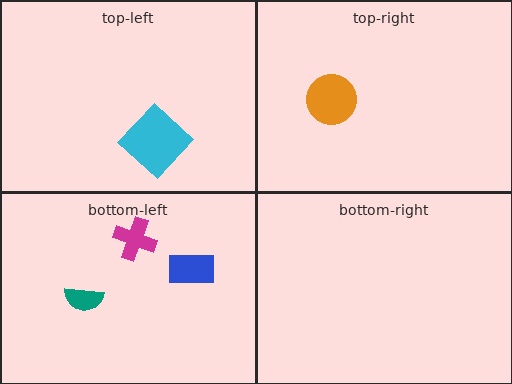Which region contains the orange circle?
The top-right region.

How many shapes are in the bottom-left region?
3.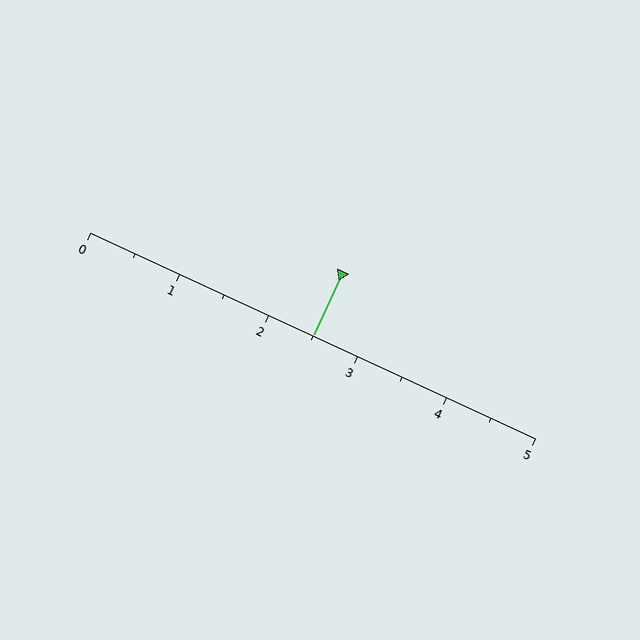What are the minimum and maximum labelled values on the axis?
The axis runs from 0 to 5.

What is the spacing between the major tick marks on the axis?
The major ticks are spaced 1 apart.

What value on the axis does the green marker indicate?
The marker indicates approximately 2.5.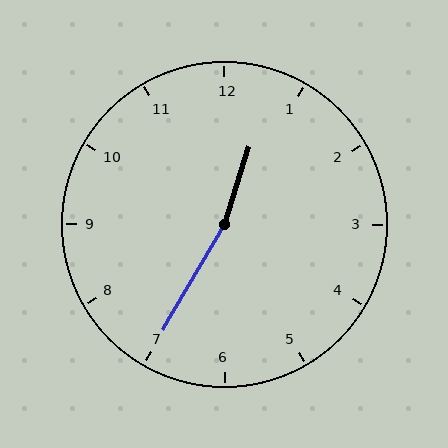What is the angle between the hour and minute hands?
Approximately 168 degrees.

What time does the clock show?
12:35.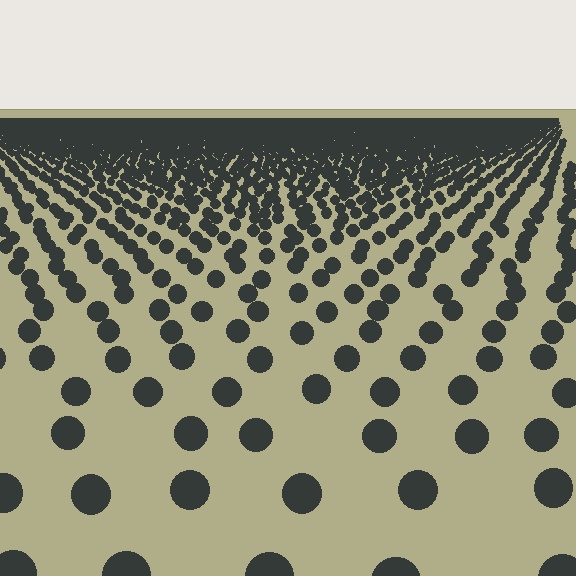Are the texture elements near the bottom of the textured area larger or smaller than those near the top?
Larger. Near the bottom, elements are closer to the viewer and appear at a bigger on-screen size.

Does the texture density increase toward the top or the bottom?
Density increases toward the top.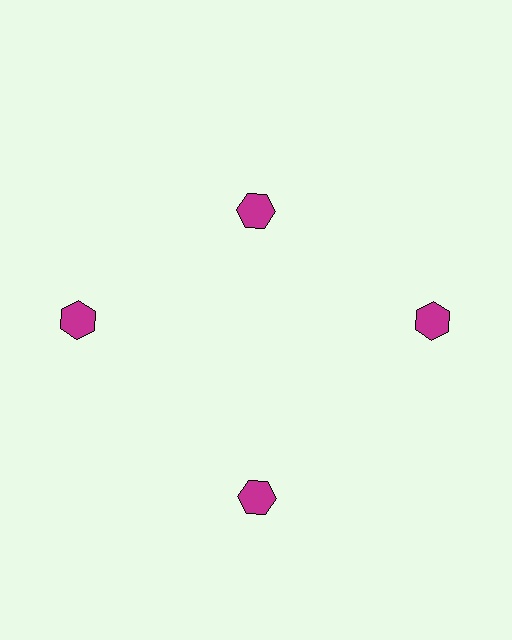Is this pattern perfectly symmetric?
No. The 4 magenta hexagons are arranged in a ring, but one element near the 12 o'clock position is pulled inward toward the center, breaking the 4-fold rotational symmetry.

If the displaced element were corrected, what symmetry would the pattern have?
It would have 4-fold rotational symmetry — the pattern would map onto itself every 90 degrees.